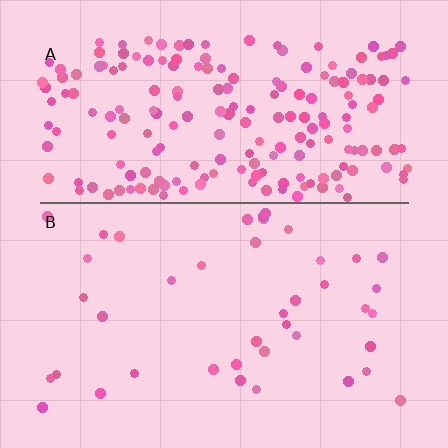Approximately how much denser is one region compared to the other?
Approximately 5.0× — region A over region B.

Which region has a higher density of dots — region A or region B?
A (the top).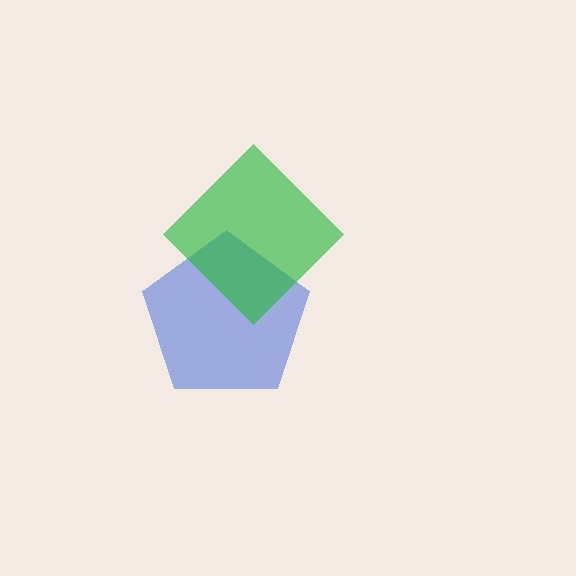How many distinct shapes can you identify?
There are 2 distinct shapes: a blue pentagon, a green diamond.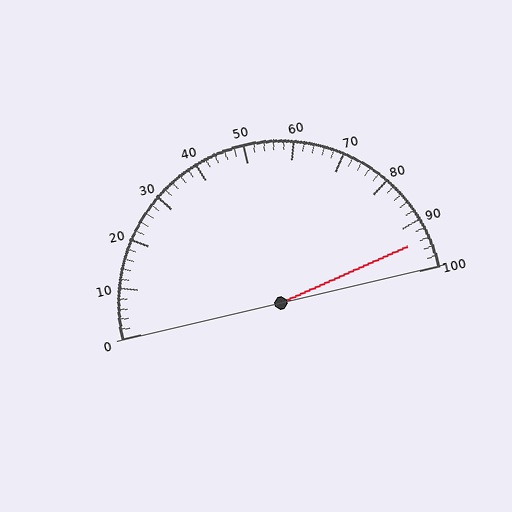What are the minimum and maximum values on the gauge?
The gauge ranges from 0 to 100.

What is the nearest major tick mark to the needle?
The nearest major tick mark is 90.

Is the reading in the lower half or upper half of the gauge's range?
The reading is in the upper half of the range (0 to 100).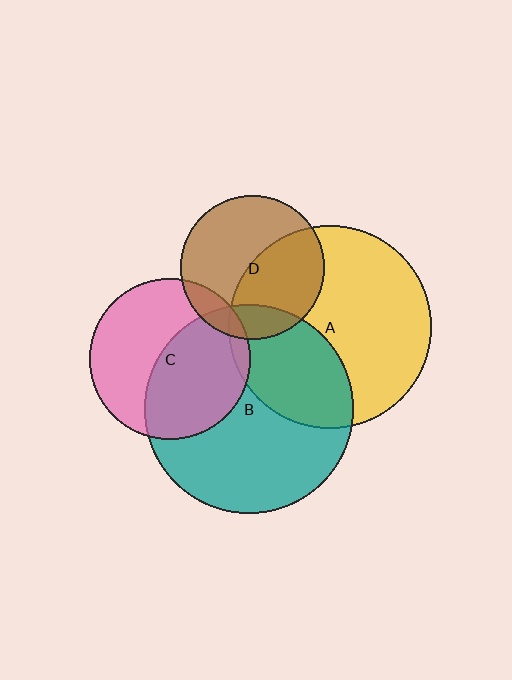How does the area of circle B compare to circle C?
Approximately 1.7 times.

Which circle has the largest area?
Circle B (teal).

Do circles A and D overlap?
Yes.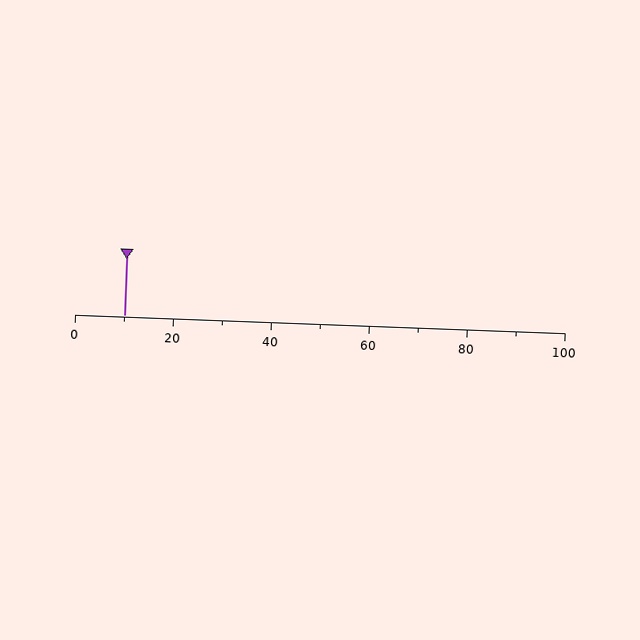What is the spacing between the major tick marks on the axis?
The major ticks are spaced 20 apart.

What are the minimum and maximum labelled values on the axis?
The axis runs from 0 to 100.